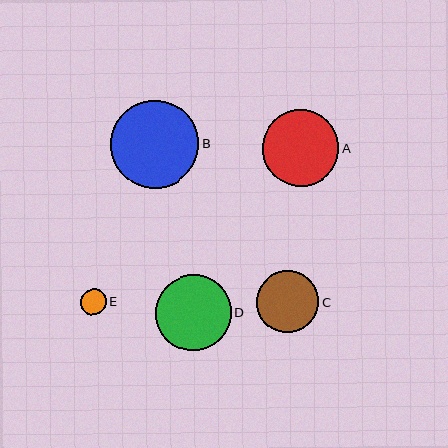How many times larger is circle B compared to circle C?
Circle B is approximately 1.4 times the size of circle C.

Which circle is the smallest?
Circle E is the smallest with a size of approximately 26 pixels.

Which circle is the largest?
Circle B is the largest with a size of approximately 88 pixels.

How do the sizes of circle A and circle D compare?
Circle A and circle D are approximately the same size.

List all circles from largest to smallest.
From largest to smallest: B, A, D, C, E.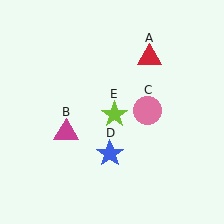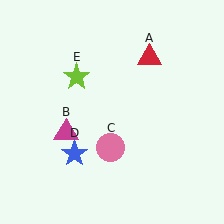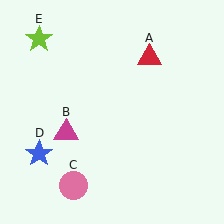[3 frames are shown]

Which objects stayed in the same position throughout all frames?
Red triangle (object A) and magenta triangle (object B) remained stationary.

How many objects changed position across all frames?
3 objects changed position: pink circle (object C), blue star (object D), lime star (object E).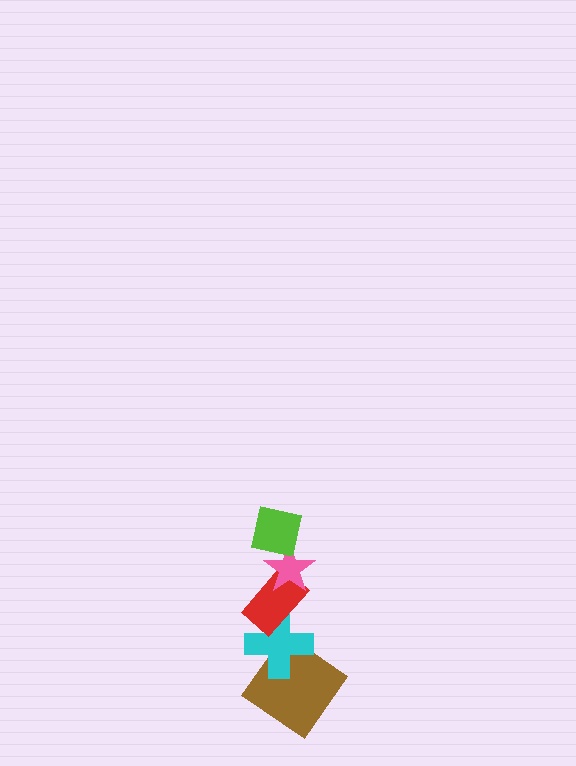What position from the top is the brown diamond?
The brown diamond is 5th from the top.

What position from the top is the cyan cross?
The cyan cross is 4th from the top.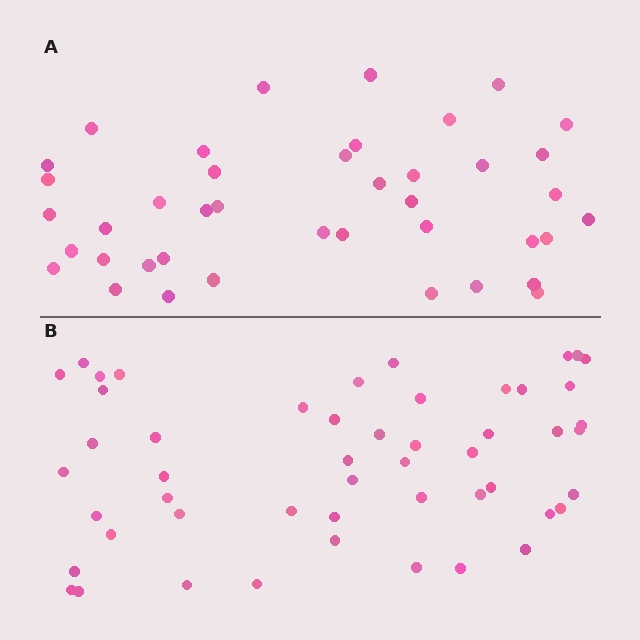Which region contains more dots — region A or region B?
Region B (the bottom region) has more dots.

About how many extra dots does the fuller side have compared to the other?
Region B has roughly 10 or so more dots than region A.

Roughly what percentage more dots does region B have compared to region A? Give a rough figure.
About 25% more.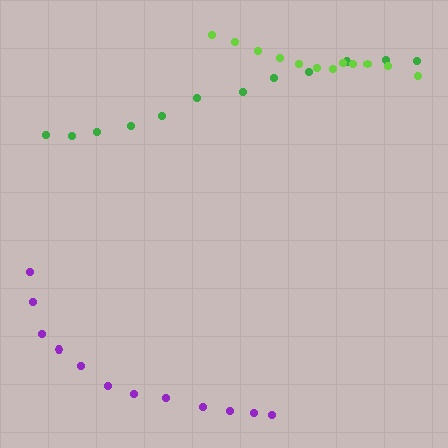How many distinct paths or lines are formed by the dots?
There are 3 distinct paths.